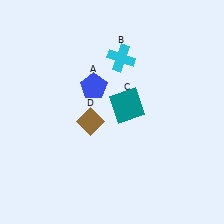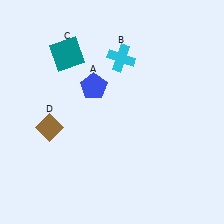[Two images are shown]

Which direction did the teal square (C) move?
The teal square (C) moved left.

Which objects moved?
The objects that moved are: the teal square (C), the brown diamond (D).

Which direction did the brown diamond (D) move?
The brown diamond (D) moved left.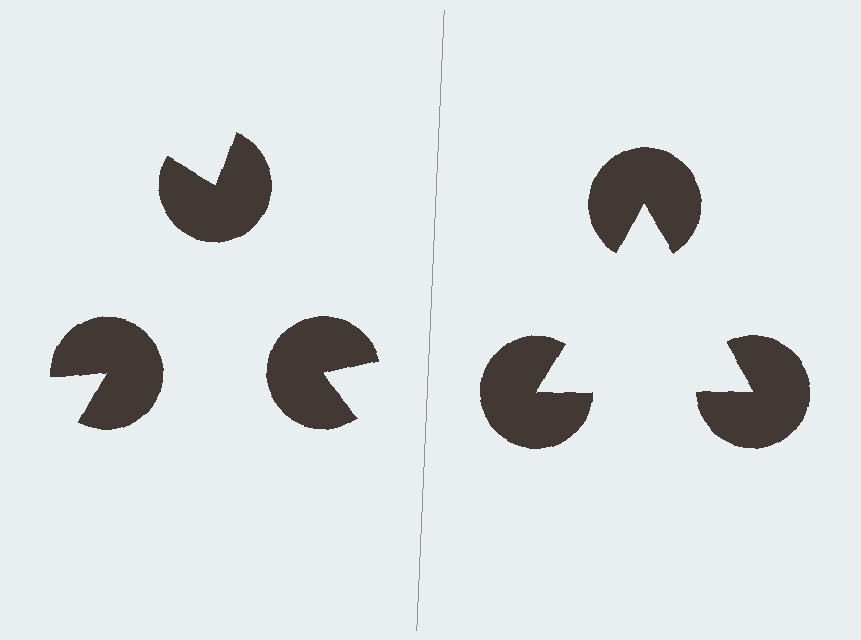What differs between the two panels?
The pac-man discs are positioned identically on both sides; only the wedge orientations differ. On the right they align to a triangle; on the left they are misaligned.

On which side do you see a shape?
An illusory triangle appears on the right side. On the left side the wedge cuts are rotated, so no coherent shape forms.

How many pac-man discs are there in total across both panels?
6 — 3 on each side.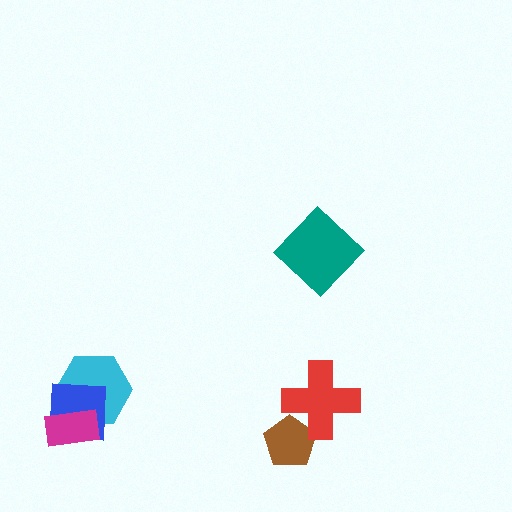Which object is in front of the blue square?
The magenta rectangle is in front of the blue square.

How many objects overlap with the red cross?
1 object overlaps with the red cross.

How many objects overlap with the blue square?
2 objects overlap with the blue square.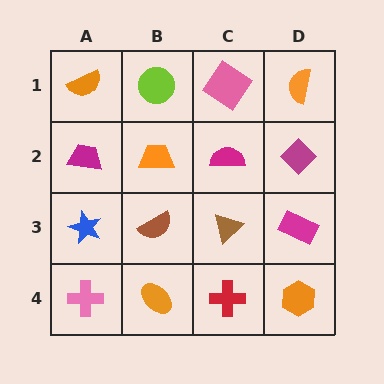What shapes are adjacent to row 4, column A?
A blue star (row 3, column A), an orange ellipse (row 4, column B).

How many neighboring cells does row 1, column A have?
2.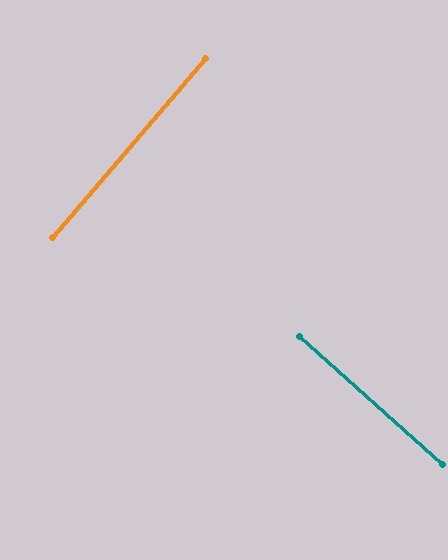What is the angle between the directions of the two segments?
Approximately 89 degrees.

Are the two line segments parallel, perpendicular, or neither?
Perpendicular — they meet at approximately 89°.